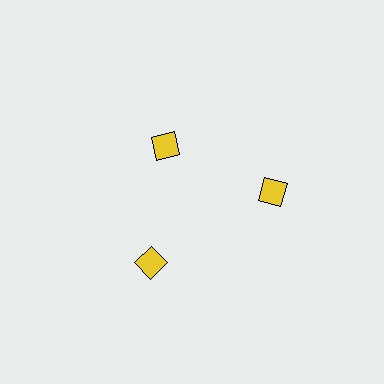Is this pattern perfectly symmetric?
No. The 3 yellow diamonds are arranged in a ring, but one element near the 11 o'clock position is pulled inward toward the center, breaking the 3-fold rotational symmetry.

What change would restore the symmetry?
The symmetry would be restored by moving it outward, back onto the ring so that all 3 diamonds sit at equal angles and equal distance from the center.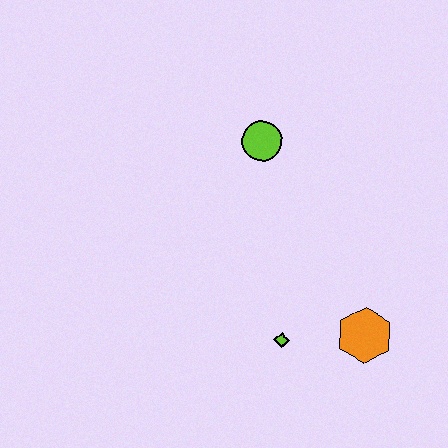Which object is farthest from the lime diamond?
The lime circle is farthest from the lime diamond.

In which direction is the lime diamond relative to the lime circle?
The lime diamond is below the lime circle.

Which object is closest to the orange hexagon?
The lime diamond is closest to the orange hexagon.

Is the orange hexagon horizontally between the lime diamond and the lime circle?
No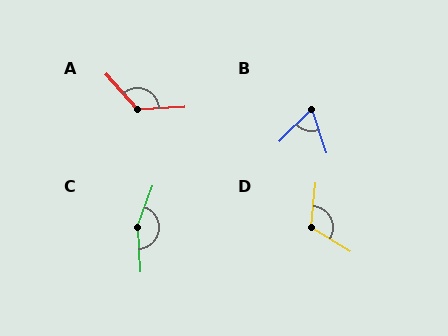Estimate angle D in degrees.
Approximately 115 degrees.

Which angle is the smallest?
B, at approximately 63 degrees.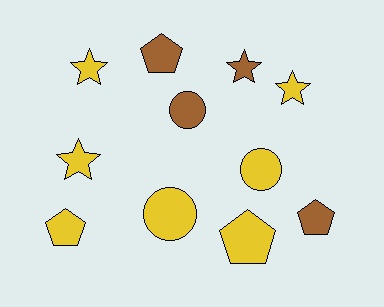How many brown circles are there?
There is 1 brown circle.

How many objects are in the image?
There are 11 objects.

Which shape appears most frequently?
Pentagon, with 4 objects.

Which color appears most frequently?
Yellow, with 7 objects.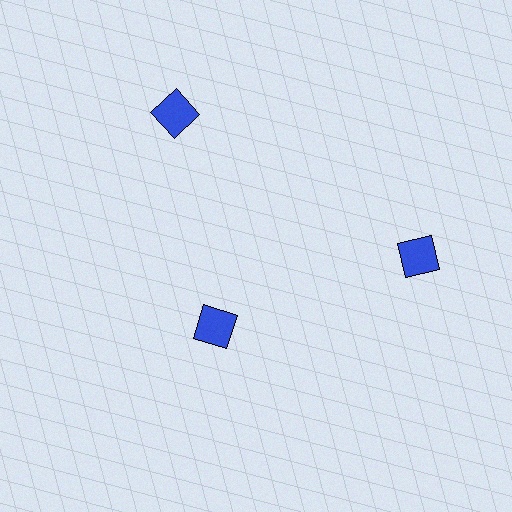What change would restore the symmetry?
The symmetry would be restored by moving it outward, back onto the ring so that all 3 diamonds sit at equal angles and equal distance from the center.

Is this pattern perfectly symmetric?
No. The 3 blue diamonds are arranged in a ring, but one element near the 7 o'clock position is pulled inward toward the center, breaking the 3-fold rotational symmetry.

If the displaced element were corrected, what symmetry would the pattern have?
It would have 3-fold rotational symmetry — the pattern would map onto itself every 120 degrees.